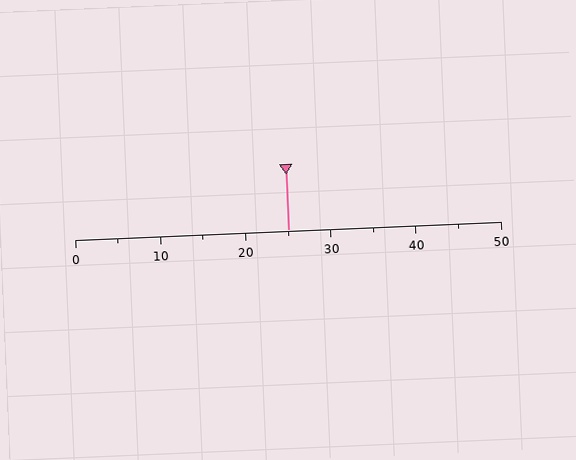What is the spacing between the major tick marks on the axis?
The major ticks are spaced 10 apart.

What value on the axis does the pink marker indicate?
The marker indicates approximately 25.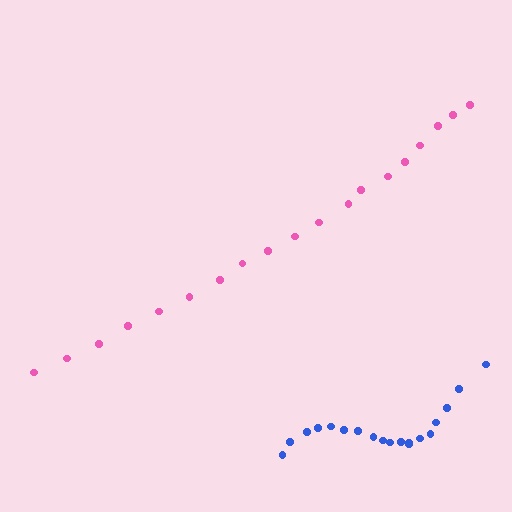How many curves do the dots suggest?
There are 2 distinct paths.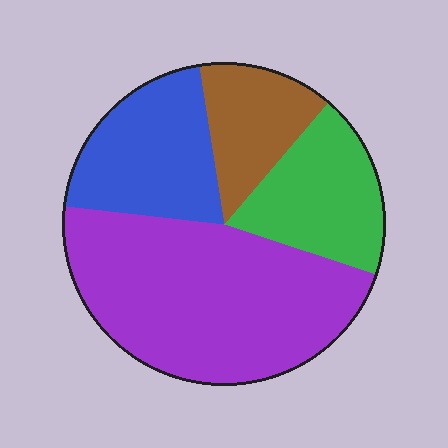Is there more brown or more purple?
Purple.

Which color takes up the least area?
Brown, at roughly 15%.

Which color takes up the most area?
Purple, at roughly 45%.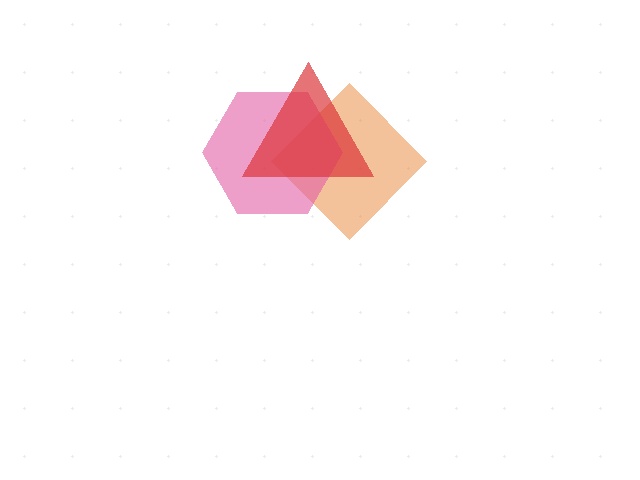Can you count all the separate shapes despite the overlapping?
Yes, there are 3 separate shapes.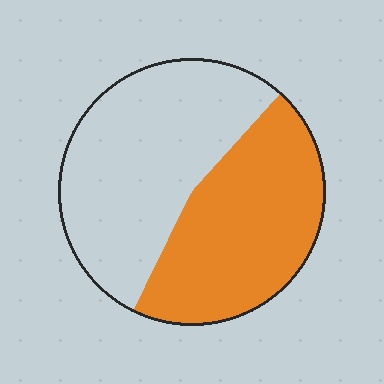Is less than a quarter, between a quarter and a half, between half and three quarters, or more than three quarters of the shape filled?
Between a quarter and a half.